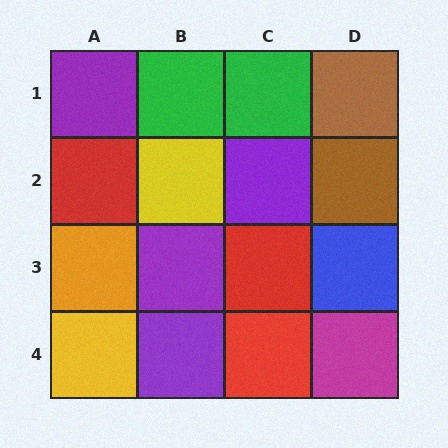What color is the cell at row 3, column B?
Purple.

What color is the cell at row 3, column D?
Blue.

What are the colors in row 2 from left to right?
Red, yellow, purple, brown.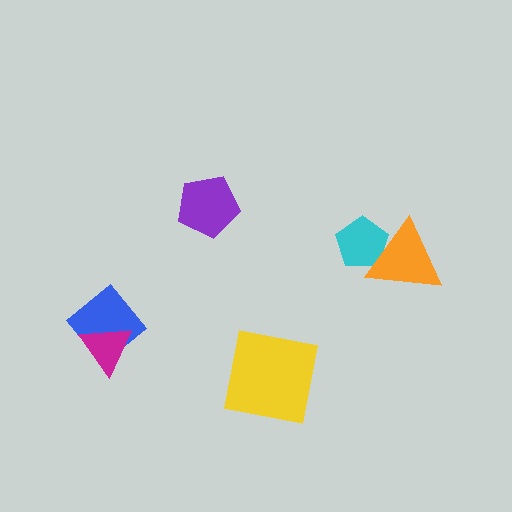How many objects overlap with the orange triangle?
1 object overlaps with the orange triangle.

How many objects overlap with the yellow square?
0 objects overlap with the yellow square.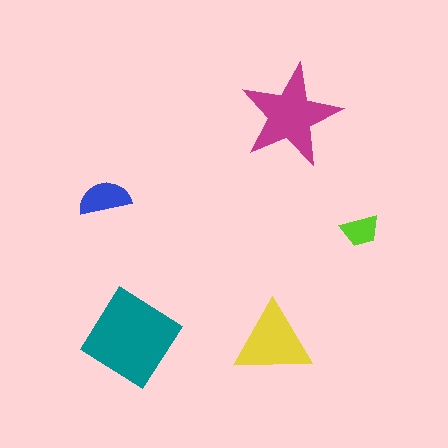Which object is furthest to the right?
The lime trapezoid is rightmost.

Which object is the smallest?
The lime trapezoid.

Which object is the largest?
The teal diamond.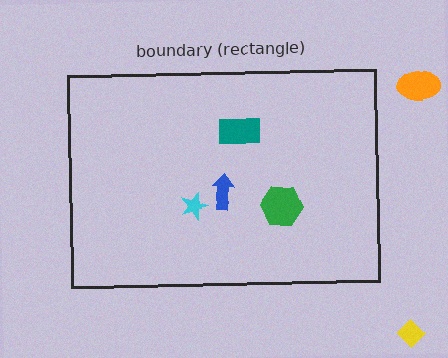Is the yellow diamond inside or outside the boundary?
Outside.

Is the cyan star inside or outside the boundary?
Inside.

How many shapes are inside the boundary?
4 inside, 2 outside.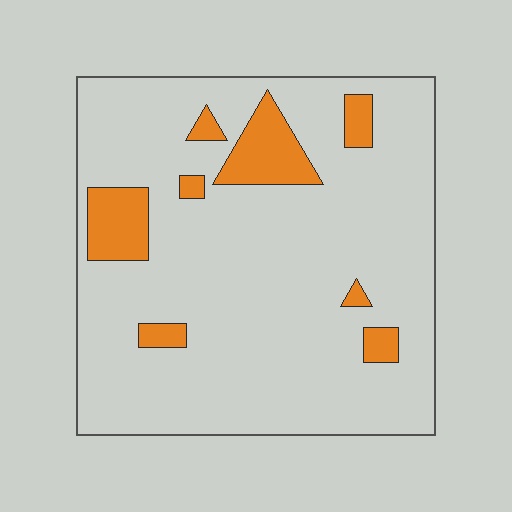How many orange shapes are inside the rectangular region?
8.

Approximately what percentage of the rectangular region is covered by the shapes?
Approximately 10%.